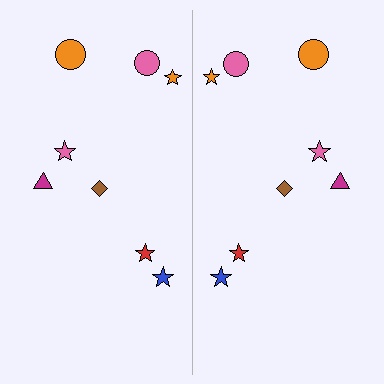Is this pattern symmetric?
Yes, this pattern has bilateral (reflection) symmetry.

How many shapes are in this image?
There are 16 shapes in this image.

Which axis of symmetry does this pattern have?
The pattern has a vertical axis of symmetry running through the center of the image.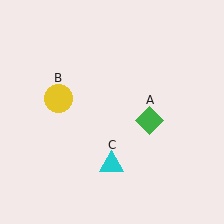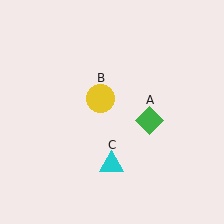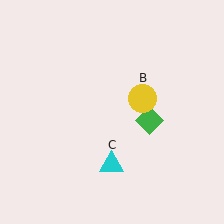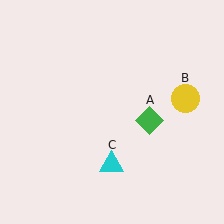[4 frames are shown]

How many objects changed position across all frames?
1 object changed position: yellow circle (object B).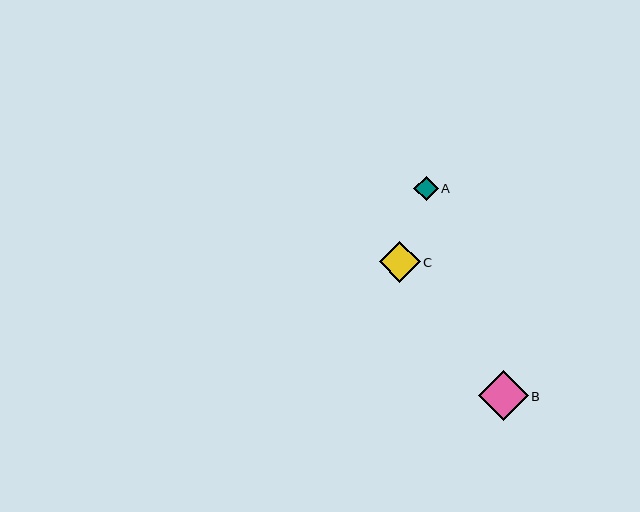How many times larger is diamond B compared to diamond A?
Diamond B is approximately 2.1 times the size of diamond A.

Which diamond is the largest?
Diamond B is the largest with a size of approximately 50 pixels.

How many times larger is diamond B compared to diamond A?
Diamond B is approximately 2.1 times the size of diamond A.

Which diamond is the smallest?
Diamond A is the smallest with a size of approximately 24 pixels.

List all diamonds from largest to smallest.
From largest to smallest: B, C, A.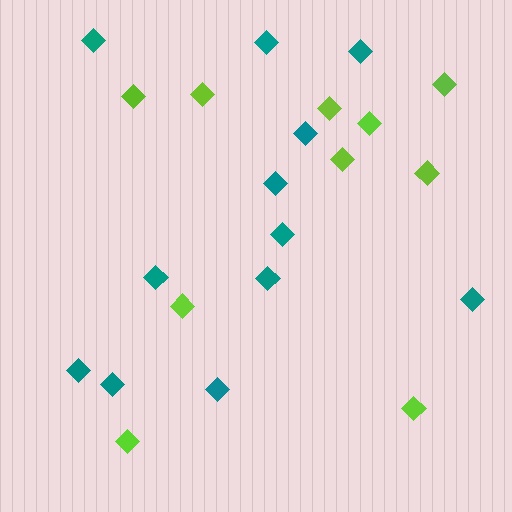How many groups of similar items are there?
There are 2 groups: one group of lime diamonds (10) and one group of teal diamonds (12).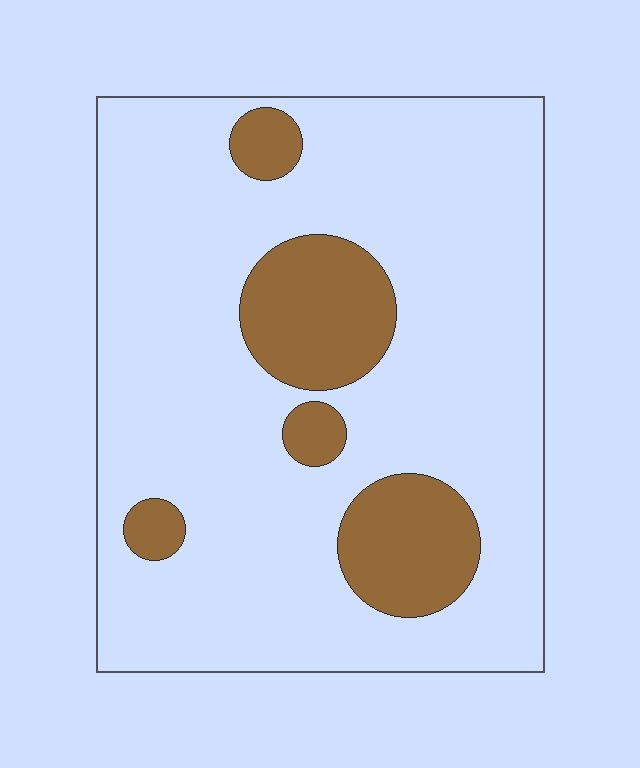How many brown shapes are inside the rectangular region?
5.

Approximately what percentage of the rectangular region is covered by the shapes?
Approximately 20%.